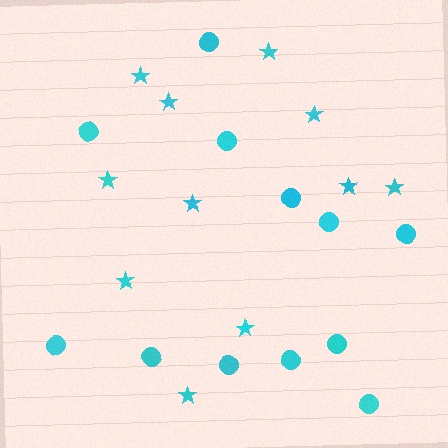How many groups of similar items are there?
There are 2 groups: one group of stars (11) and one group of circles (12).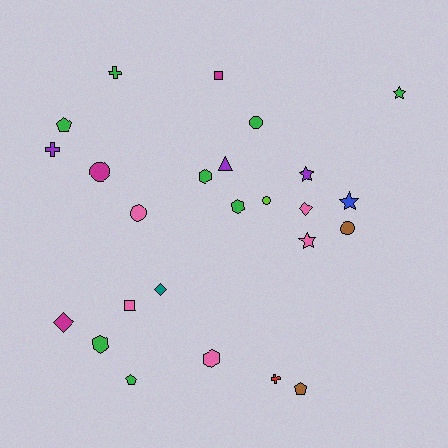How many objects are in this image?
There are 25 objects.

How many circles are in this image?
There are 5 circles.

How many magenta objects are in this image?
There are 3 magenta objects.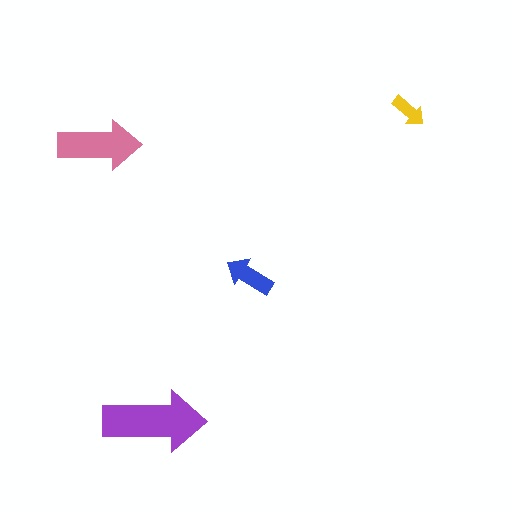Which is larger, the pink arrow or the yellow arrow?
The pink one.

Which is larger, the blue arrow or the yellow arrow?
The blue one.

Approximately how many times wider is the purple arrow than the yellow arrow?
About 3 times wider.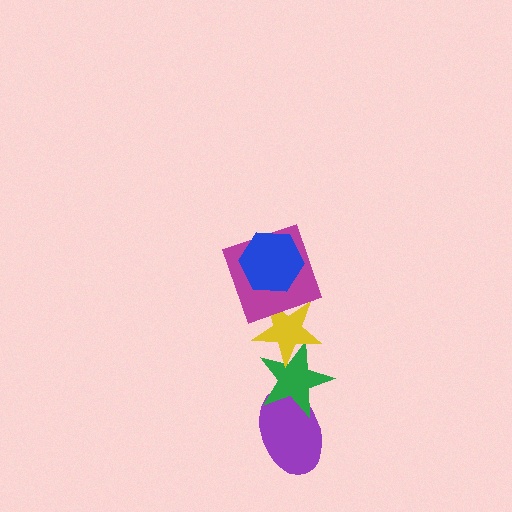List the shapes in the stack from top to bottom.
From top to bottom: the blue hexagon, the magenta square, the yellow star, the green star, the purple ellipse.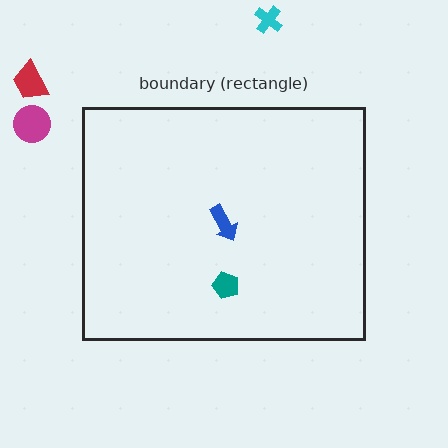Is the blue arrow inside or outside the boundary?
Inside.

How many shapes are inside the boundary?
2 inside, 3 outside.